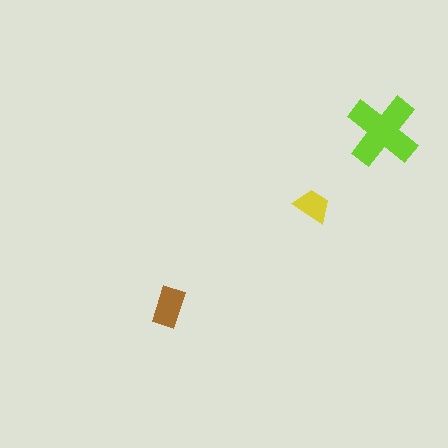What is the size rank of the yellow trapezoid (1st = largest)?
3rd.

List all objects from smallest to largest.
The yellow trapezoid, the brown rectangle, the lime cross.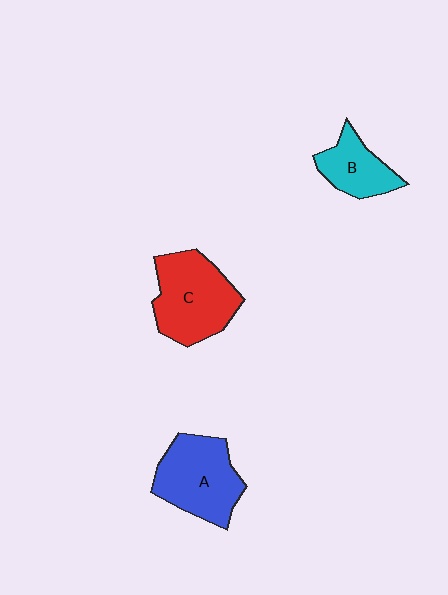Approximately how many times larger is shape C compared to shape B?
Approximately 1.8 times.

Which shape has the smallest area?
Shape B (cyan).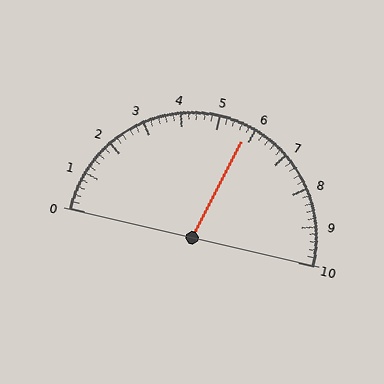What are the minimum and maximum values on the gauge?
The gauge ranges from 0 to 10.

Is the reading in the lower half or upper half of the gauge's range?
The reading is in the upper half of the range (0 to 10).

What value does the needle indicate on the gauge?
The needle indicates approximately 5.8.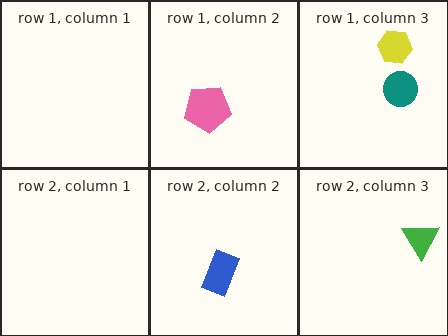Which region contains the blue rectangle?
The row 2, column 2 region.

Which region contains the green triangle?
The row 2, column 3 region.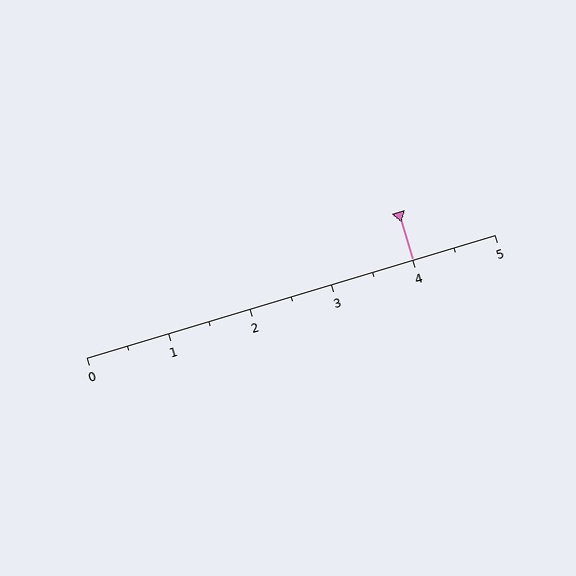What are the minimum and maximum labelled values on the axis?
The axis runs from 0 to 5.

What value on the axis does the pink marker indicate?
The marker indicates approximately 4.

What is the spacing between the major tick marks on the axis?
The major ticks are spaced 1 apart.